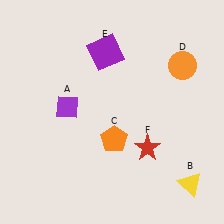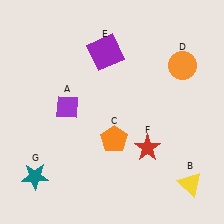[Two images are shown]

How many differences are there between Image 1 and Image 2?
There is 1 difference between the two images.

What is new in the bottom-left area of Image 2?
A teal star (G) was added in the bottom-left area of Image 2.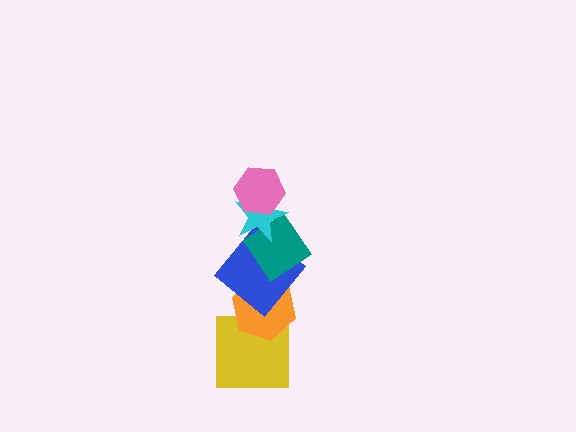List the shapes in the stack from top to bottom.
From top to bottom: the pink hexagon, the cyan star, the teal diamond, the blue diamond, the orange hexagon, the yellow square.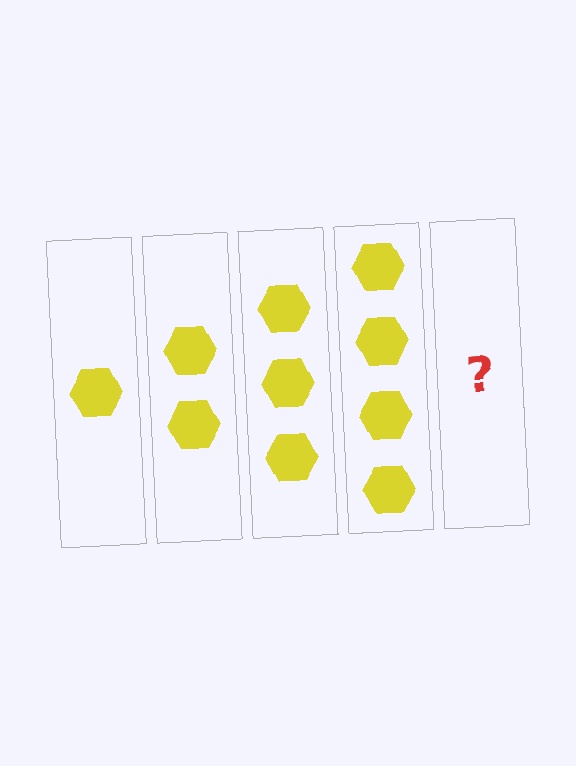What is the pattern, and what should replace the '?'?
The pattern is that each step adds one more hexagon. The '?' should be 5 hexagons.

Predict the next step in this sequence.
The next step is 5 hexagons.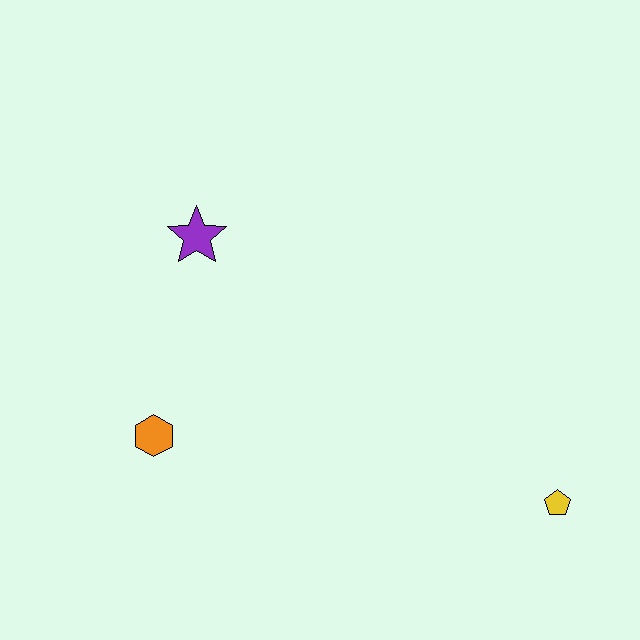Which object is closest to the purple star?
The orange hexagon is closest to the purple star.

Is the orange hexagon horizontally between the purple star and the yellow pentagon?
No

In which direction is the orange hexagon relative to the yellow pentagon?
The orange hexagon is to the left of the yellow pentagon.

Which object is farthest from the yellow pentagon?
The purple star is farthest from the yellow pentagon.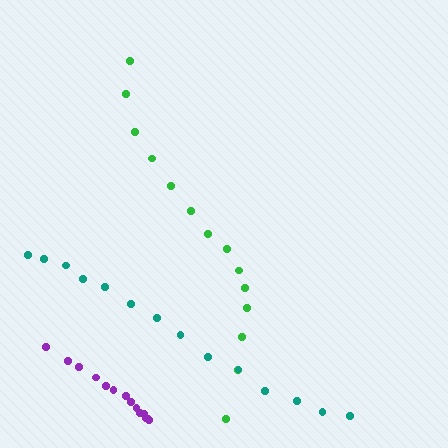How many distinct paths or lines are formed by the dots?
There are 3 distinct paths.